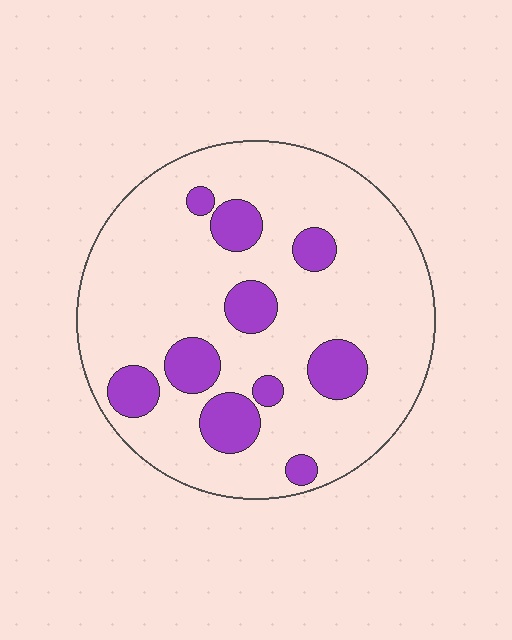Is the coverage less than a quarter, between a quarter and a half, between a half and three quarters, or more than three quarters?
Less than a quarter.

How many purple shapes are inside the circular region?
10.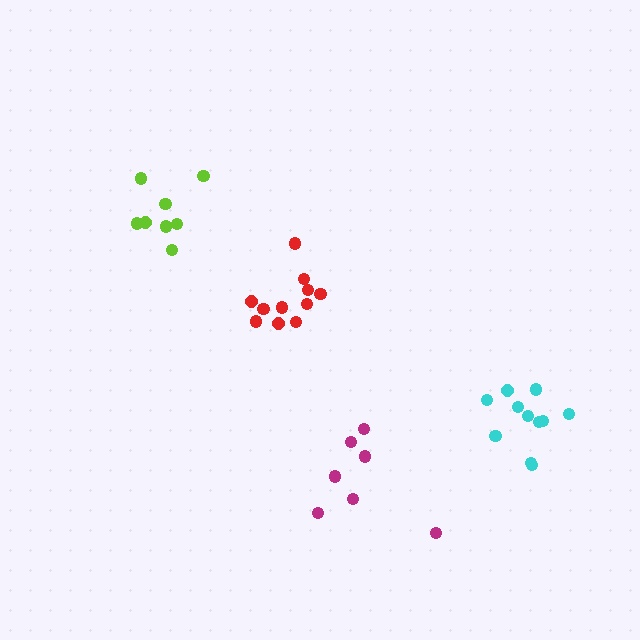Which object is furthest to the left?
The lime cluster is leftmost.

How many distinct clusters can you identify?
There are 4 distinct clusters.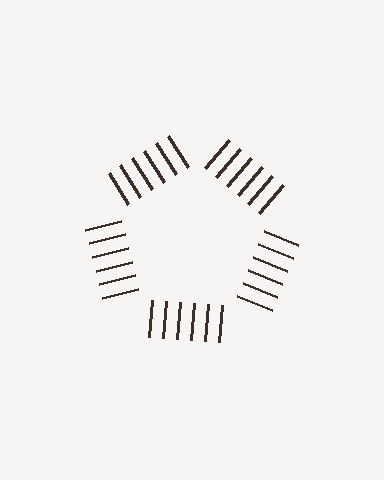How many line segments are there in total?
30 — 6 along each of the 5 edges.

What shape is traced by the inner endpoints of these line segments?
An illusory pentagon — the line segments terminate on its edges but no continuous stroke is drawn.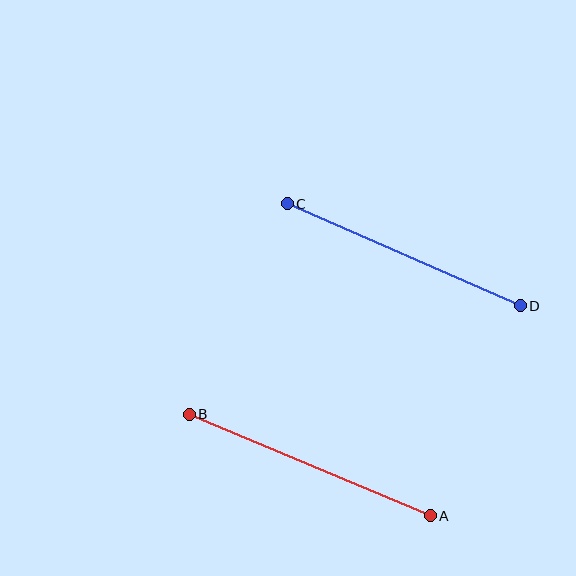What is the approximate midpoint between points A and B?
The midpoint is at approximately (310, 465) pixels.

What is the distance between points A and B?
The distance is approximately 262 pixels.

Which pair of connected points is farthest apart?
Points A and B are farthest apart.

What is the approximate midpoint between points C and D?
The midpoint is at approximately (404, 255) pixels.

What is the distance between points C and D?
The distance is approximately 254 pixels.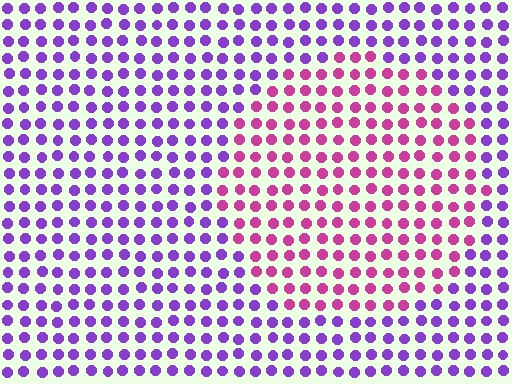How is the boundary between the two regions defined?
The boundary is defined purely by a slight shift in hue (about 48 degrees). Spacing, size, and orientation are identical on both sides.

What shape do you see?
I see a circle.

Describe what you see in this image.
The image is filled with small purple elements in a uniform arrangement. A circle-shaped region is visible where the elements are tinted to a slightly different hue, forming a subtle color boundary.